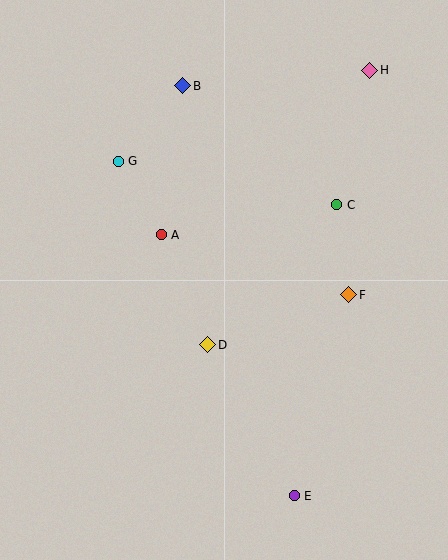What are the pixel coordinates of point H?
Point H is at (370, 70).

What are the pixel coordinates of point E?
Point E is at (294, 496).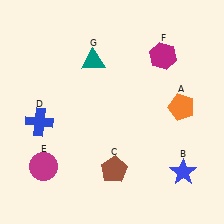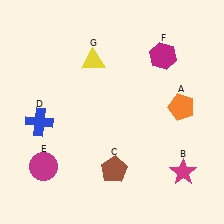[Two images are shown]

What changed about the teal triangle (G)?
In Image 1, G is teal. In Image 2, it changed to yellow.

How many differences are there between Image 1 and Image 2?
There are 2 differences between the two images.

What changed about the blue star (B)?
In Image 1, B is blue. In Image 2, it changed to magenta.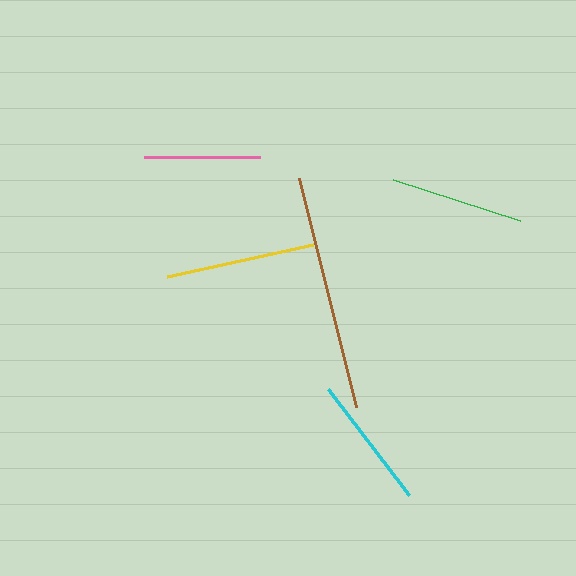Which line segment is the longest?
The brown line is the longest at approximately 236 pixels.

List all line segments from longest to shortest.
From longest to shortest: brown, yellow, green, cyan, pink.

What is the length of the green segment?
The green segment is approximately 134 pixels long.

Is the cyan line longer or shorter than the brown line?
The brown line is longer than the cyan line.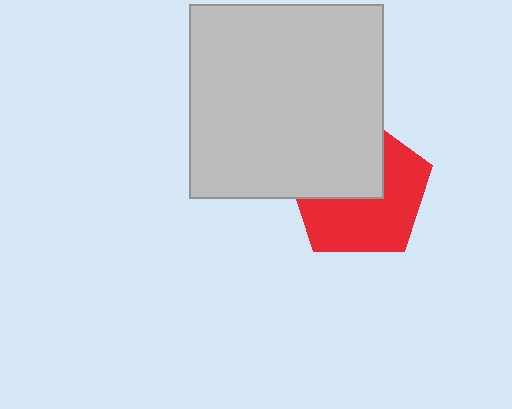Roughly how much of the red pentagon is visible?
About half of it is visible (roughly 56%).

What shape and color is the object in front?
The object in front is a light gray square.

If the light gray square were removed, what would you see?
You would see the complete red pentagon.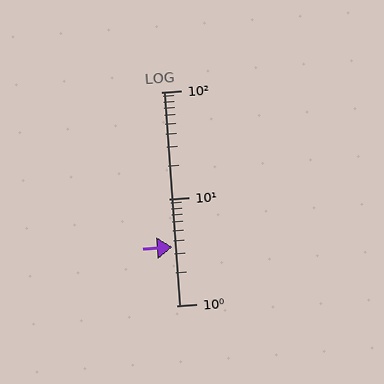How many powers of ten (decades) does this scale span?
The scale spans 2 decades, from 1 to 100.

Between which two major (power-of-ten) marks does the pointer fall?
The pointer is between 1 and 10.